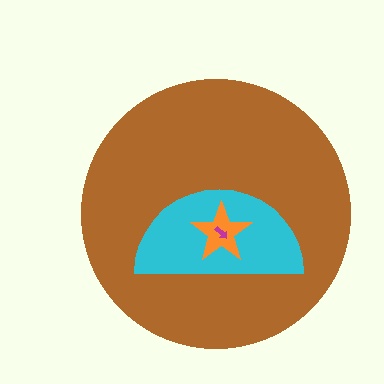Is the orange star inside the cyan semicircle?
Yes.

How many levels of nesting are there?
4.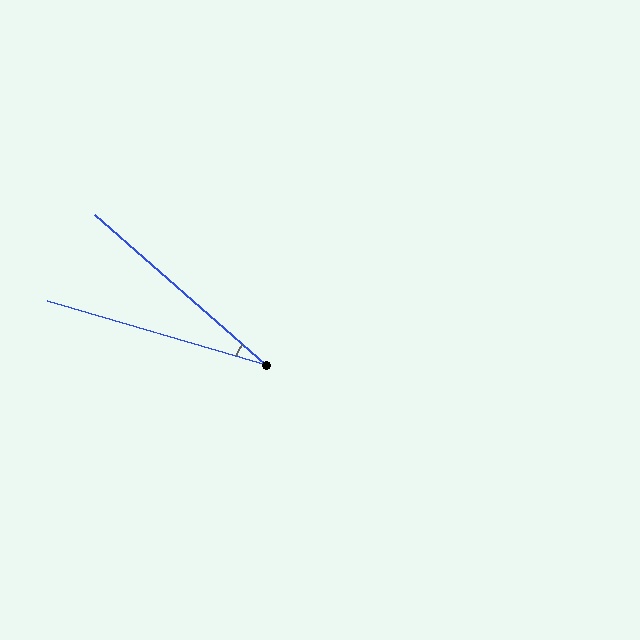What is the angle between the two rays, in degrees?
Approximately 25 degrees.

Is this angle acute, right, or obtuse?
It is acute.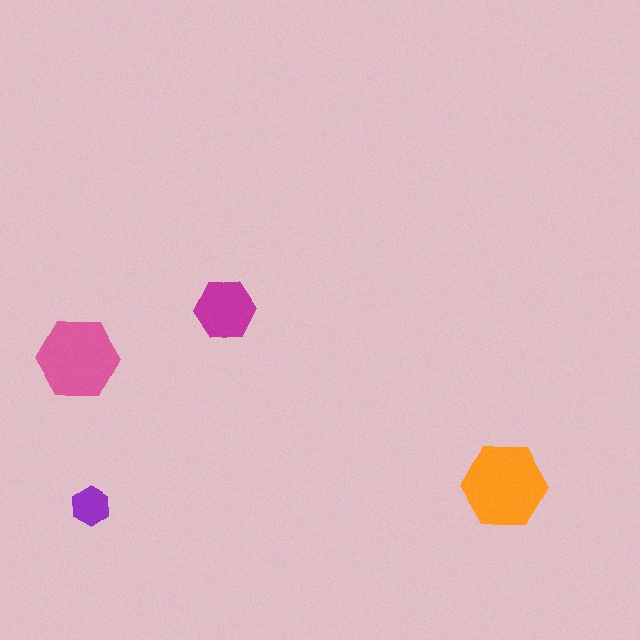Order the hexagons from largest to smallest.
the orange one, the pink one, the magenta one, the purple one.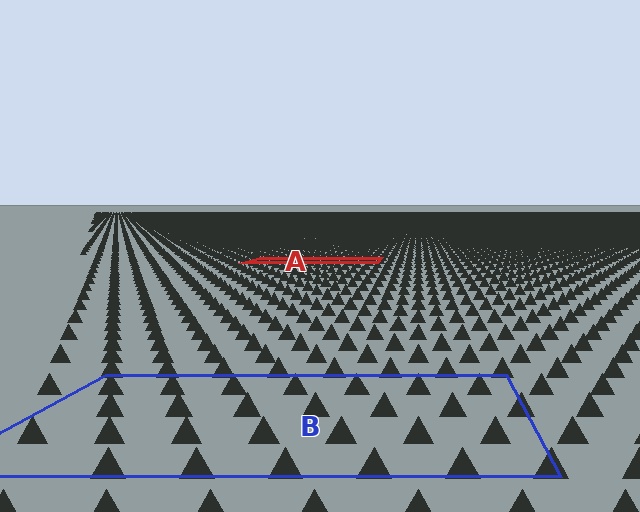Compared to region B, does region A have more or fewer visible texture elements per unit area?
Region A has more texture elements per unit area — they are packed more densely because it is farther away.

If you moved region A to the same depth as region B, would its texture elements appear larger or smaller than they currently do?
They would appear larger. At a closer depth, the same texture elements are projected at a bigger on-screen size.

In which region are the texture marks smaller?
The texture marks are smaller in region A, because it is farther away.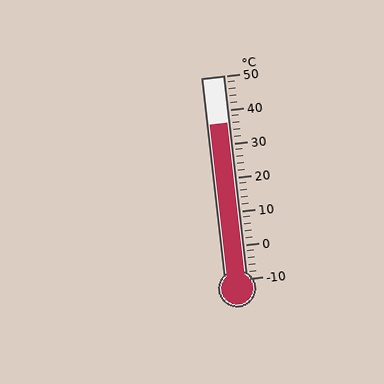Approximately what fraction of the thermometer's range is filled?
The thermometer is filled to approximately 75% of its range.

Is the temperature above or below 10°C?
The temperature is above 10°C.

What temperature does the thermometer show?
The thermometer shows approximately 36°C.